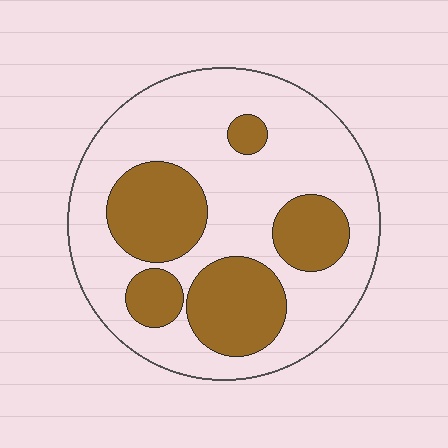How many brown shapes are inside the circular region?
5.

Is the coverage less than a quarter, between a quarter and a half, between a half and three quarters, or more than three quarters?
Between a quarter and a half.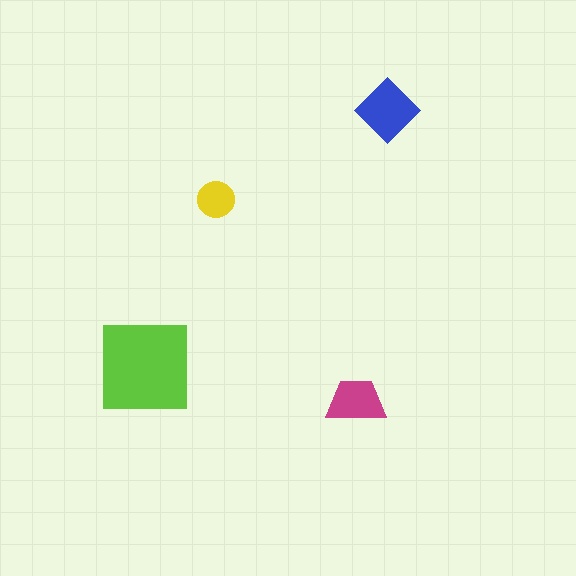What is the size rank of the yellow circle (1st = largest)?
4th.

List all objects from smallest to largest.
The yellow circle, the magenta trapezoid, the blue diamond, the lime square.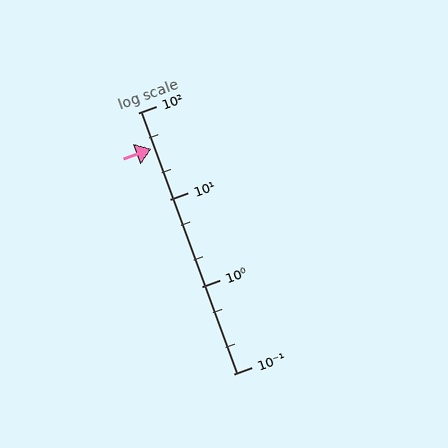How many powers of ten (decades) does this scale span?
The scale spans 3 decades, from 0.1 to 100.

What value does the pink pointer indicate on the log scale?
The pointer indicates approximately 38.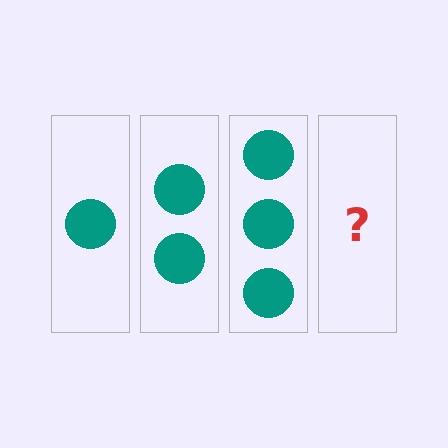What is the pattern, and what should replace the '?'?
The pattern is that each step adds one more circle. The '?' should be 4 circles.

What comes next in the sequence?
The next element should be 4 circles.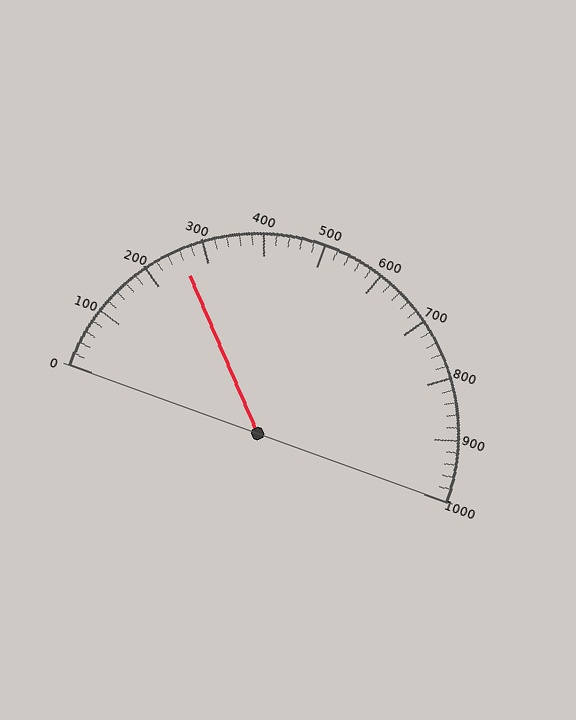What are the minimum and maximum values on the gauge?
The gauge ranges from 0 to 1000.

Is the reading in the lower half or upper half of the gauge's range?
The reading is in the lower half of the range (0 to 1000).